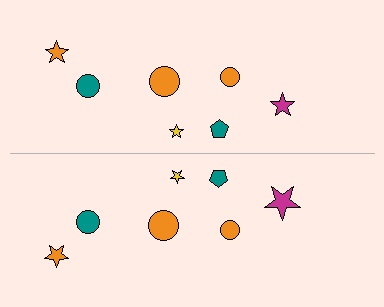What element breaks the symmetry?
The magenta star on the bottom side has a different size than its mirror counterpart.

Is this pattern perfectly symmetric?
No, the pattern is not perfectly symmetric. The magenta star on the bottom side has a different size than its mirror counterpart.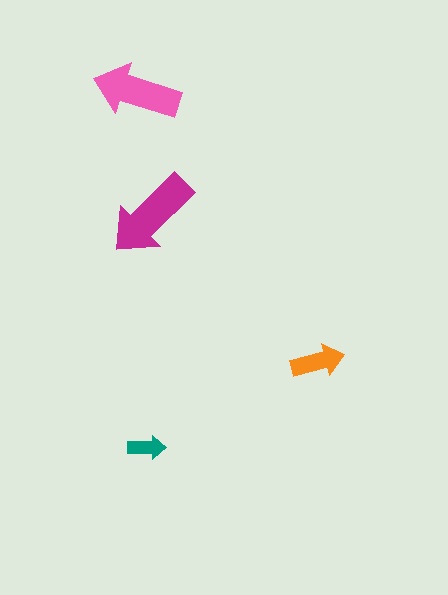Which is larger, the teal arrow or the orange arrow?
The orange one.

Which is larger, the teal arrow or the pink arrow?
The pink one.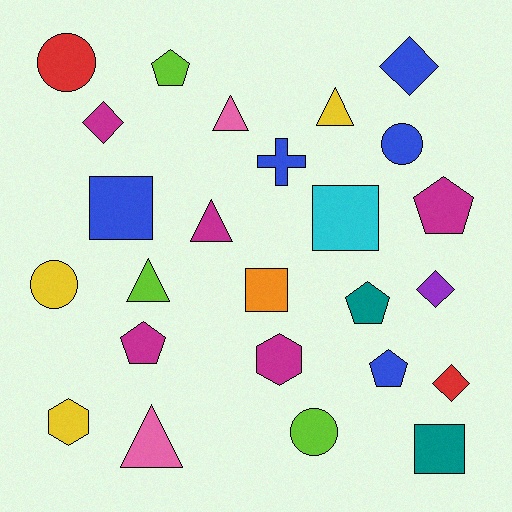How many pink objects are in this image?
There are 2 pink objects.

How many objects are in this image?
There are 25 objects.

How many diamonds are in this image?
There are 4 diamonds.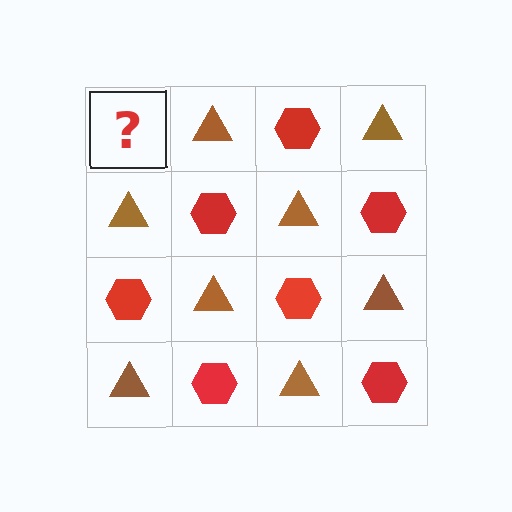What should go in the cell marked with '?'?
The missing cell should contain a red hexagon.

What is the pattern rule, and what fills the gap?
The rule is that it alternates red hexagon and brown triangle in a checkerboard pattern. The gap should be filled with a red hexagon.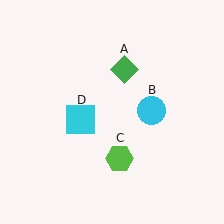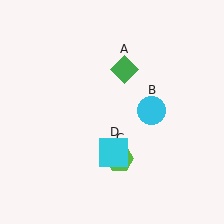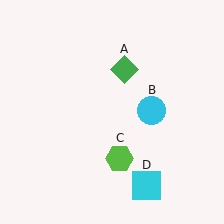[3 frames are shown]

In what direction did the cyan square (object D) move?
The cyan square (object D) moved down and to the right.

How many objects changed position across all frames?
1 object changed position: cyan square (object D).